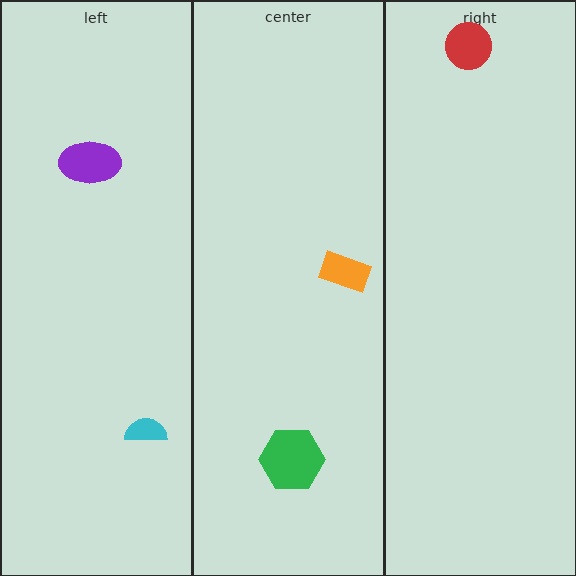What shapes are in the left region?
The cyan semicircle, the purple ellipse.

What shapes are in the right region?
The red circle.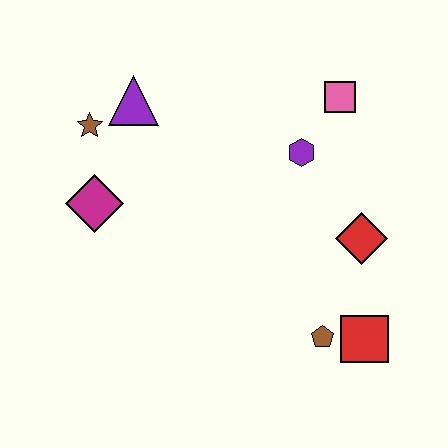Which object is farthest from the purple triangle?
The red square is farthest from the purple triangle.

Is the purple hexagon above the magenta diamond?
Yes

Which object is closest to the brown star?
The purple triangle is closest to the brown star.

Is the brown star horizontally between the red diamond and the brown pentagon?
No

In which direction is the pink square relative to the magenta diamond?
The pink square is to the right of the magenta diamond.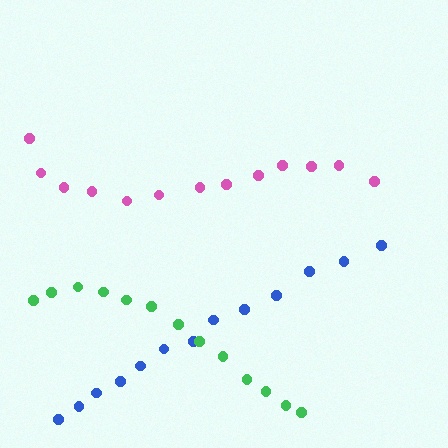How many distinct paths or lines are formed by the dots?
There are 3 distinct paths.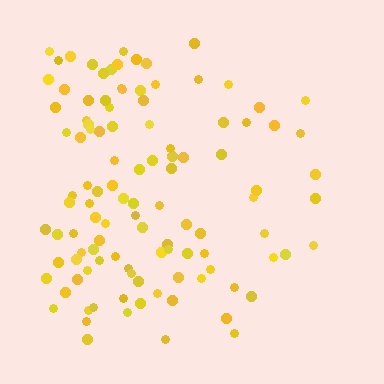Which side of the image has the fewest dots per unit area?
The right.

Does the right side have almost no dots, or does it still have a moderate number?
Still a moderate number, just noticeably fewer than the left.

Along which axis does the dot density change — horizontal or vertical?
Horizontal.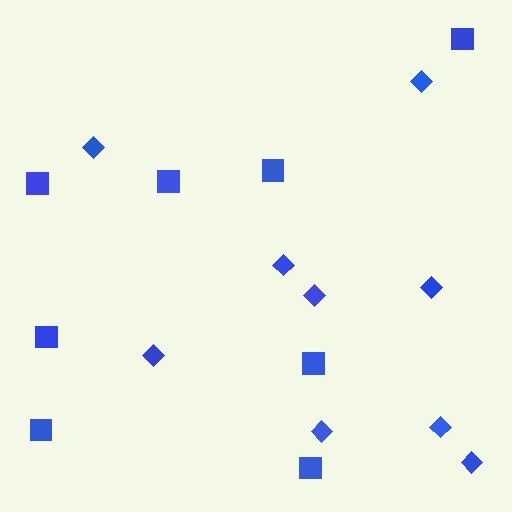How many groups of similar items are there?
There are 2 groups: one group of squares (8) and one group of diamonds (9).